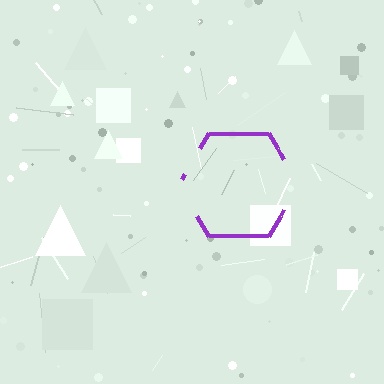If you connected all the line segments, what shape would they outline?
They would outline a hexagon.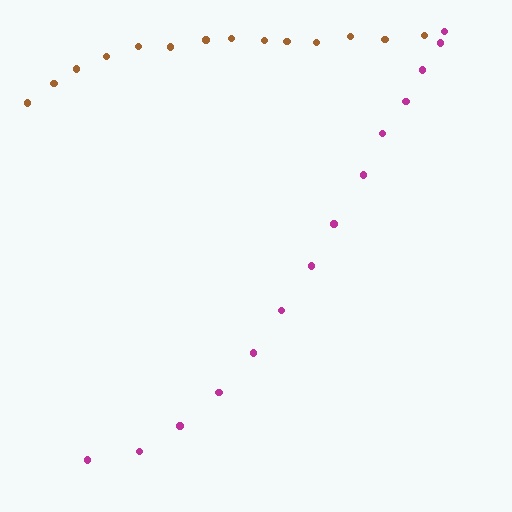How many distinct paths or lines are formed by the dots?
There are 2 distinct paths.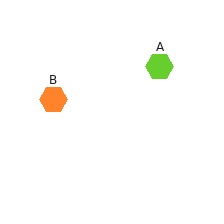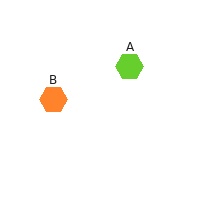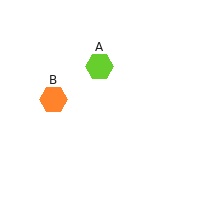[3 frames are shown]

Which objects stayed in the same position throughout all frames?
Orange hexagon (object B) remained stationary.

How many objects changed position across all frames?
1 object changed position: lime hexagon (object A).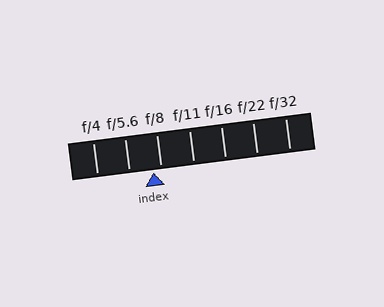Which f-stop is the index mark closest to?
The index mark is closest to f/8.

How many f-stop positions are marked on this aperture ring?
There are 7 f-stop positions marked.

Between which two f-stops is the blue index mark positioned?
The index mark is between f/5.6 and f/8.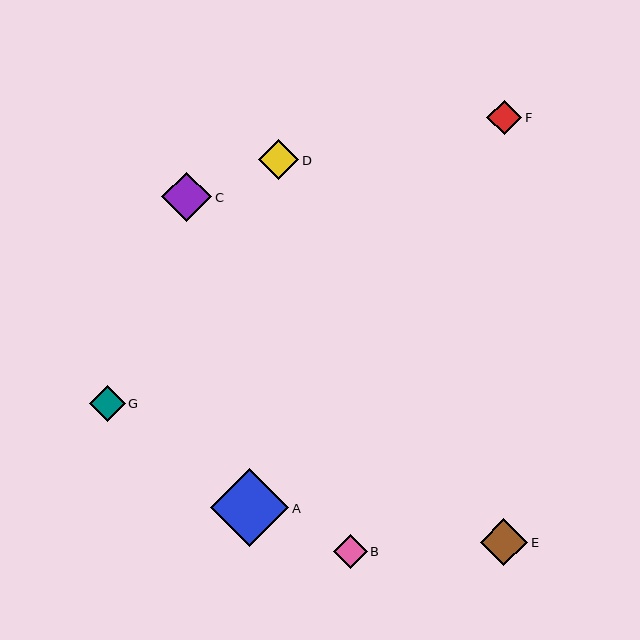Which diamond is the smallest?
Diamond B is the smallest with a size of approximately 34 pixels.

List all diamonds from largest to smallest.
From largest to smallest: A, C, E, D, G, F, B.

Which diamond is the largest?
Diamond A is the largest with a size of approximately 78 pixels.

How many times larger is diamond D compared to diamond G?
Diamond D is approximately 1.1 times the size of diamond G.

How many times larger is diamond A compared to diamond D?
Diamond A is approximately 2.0 times the size of diamond D.